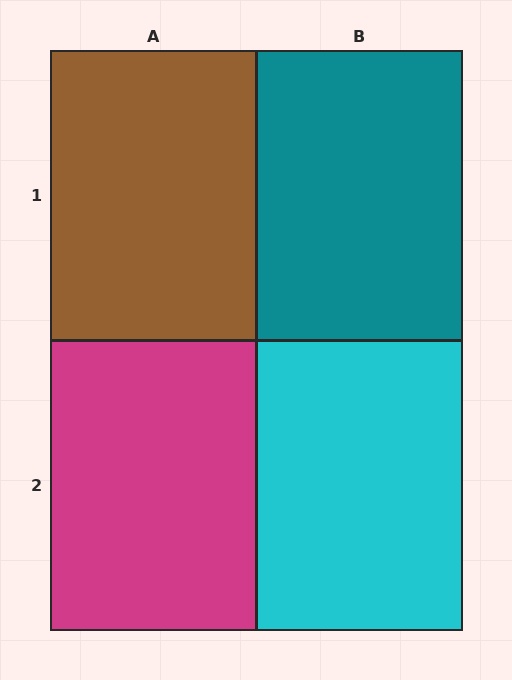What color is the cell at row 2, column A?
Magenta.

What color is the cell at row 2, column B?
Cyan.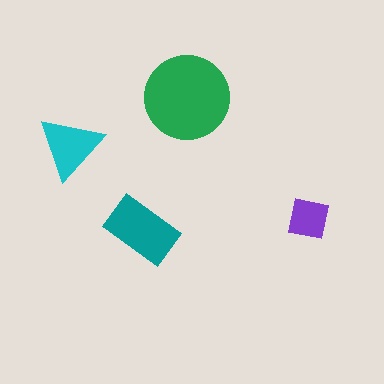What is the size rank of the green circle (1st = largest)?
1st.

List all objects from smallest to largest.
The purple square, the cyan triangle, the teal rectangle, the green circle.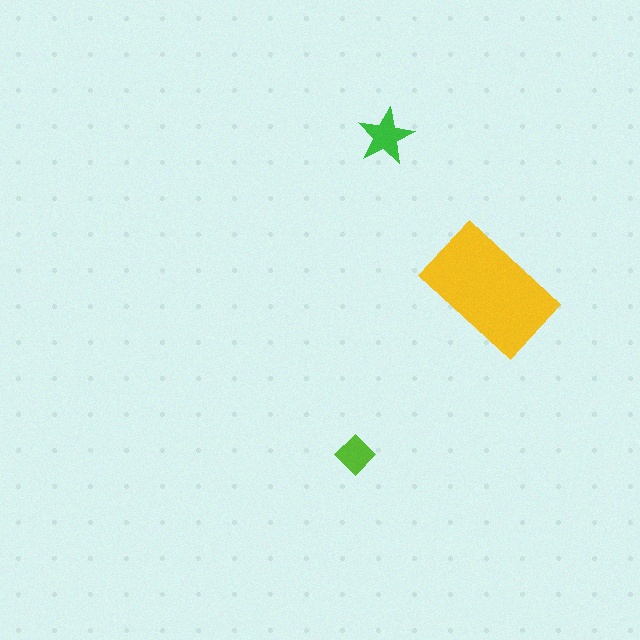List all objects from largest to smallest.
The yellow rectangle, the green star, the lime diamond.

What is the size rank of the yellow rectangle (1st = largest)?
1st.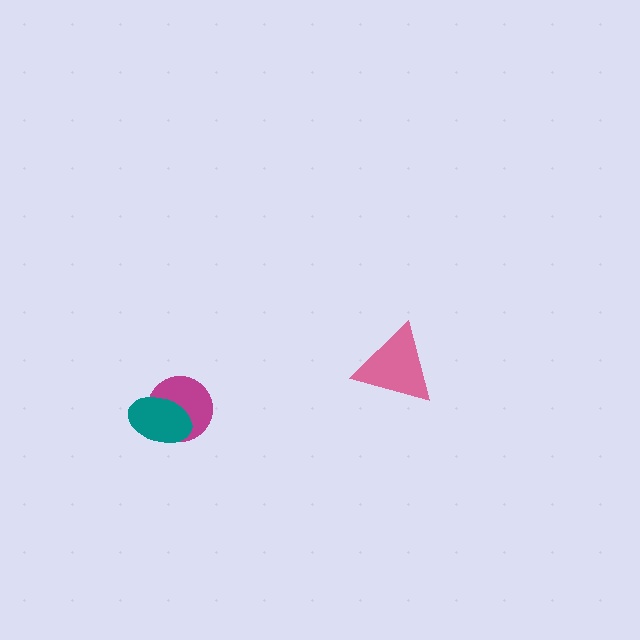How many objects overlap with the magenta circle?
1 object overlaps with the magenta circle.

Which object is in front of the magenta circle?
The teal ellipse is in front of the magenta circle.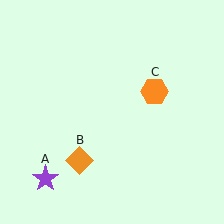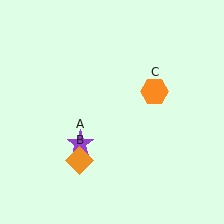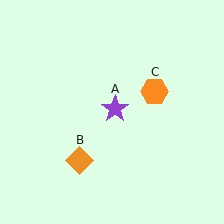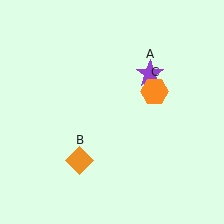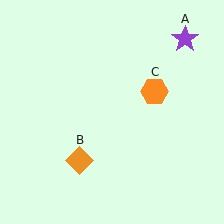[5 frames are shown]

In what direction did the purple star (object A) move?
The purple star (object A) moved up and to the right.